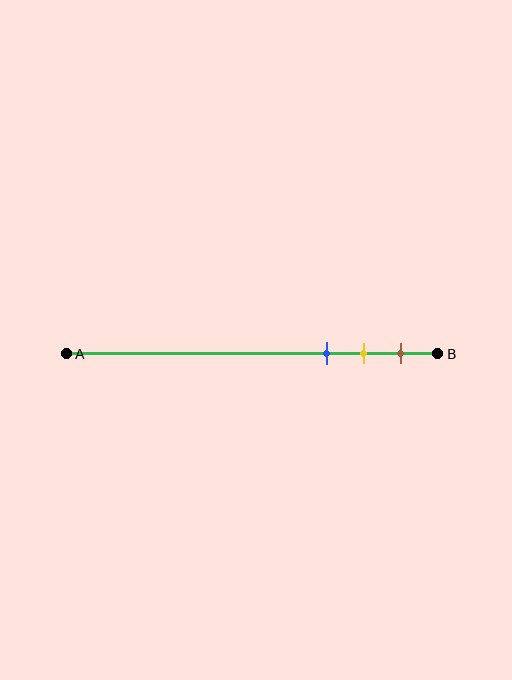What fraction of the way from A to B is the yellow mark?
The yellow mark is approximately 80% (0.8) of the way from A to B.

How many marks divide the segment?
There are 3 marks dividing the segment.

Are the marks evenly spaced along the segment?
Yes, the marks are approximately evenly spaced.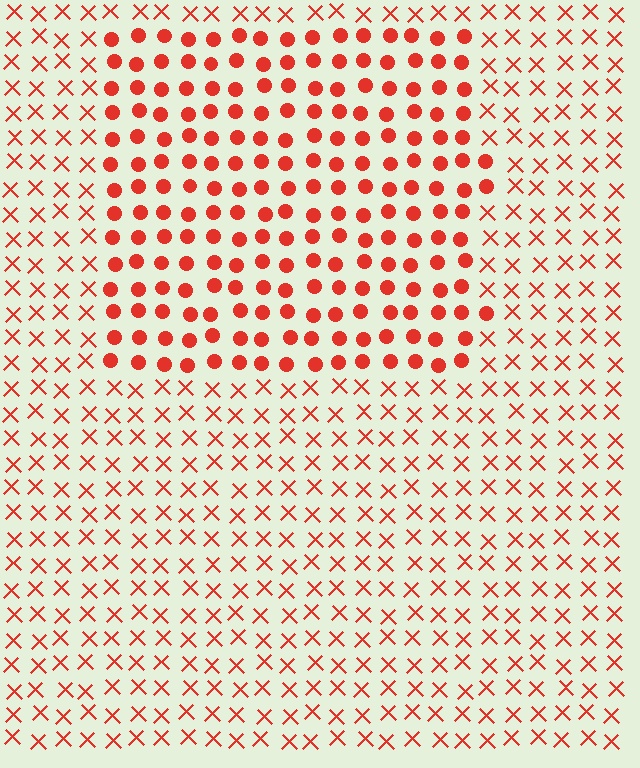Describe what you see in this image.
The image is filled with small red elements arranged in a uniform grid. A rectangle-shaped region contains circles, while the surrounding area contains X marks. The boundary is defined purely by the change in element shape.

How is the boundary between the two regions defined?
The boundary is defined by a change in element shape: circles inside vs. X marks outside. All elements share the same color and spacing.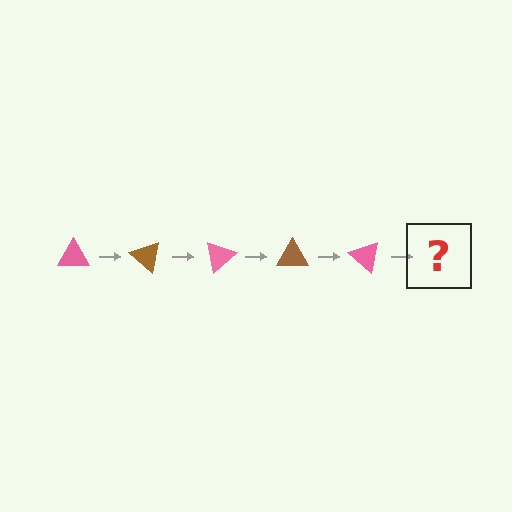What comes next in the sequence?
The next element should be a brown triangle, rotated 200 degrees from the start.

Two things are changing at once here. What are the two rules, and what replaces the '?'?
The two rules are that it rotates 40 degrees each step and the color cycles through pink and brown. The '?' should be a brown triangle, rotated 200 degrees from the start.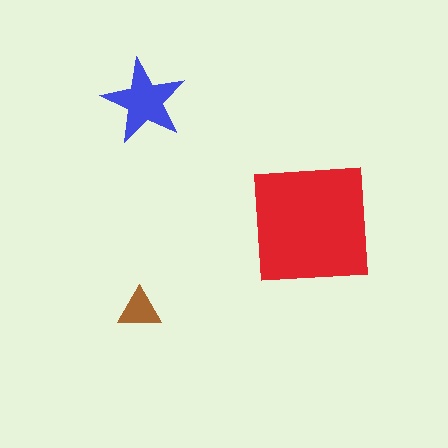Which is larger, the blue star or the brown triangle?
The blue star.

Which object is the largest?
The red square.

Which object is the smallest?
The brown triangle.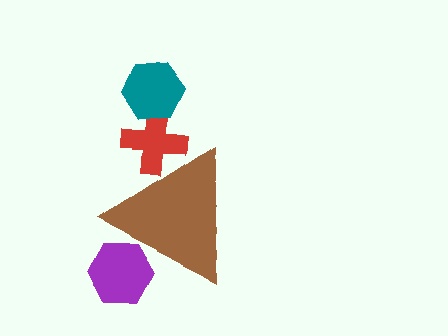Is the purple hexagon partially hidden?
Yes, the purple hexagon is partially hidden behind the brown triangle.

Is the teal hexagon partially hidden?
No, the teal hexagon is fully visible.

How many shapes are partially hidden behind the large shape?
2 shapes are partially hidden.